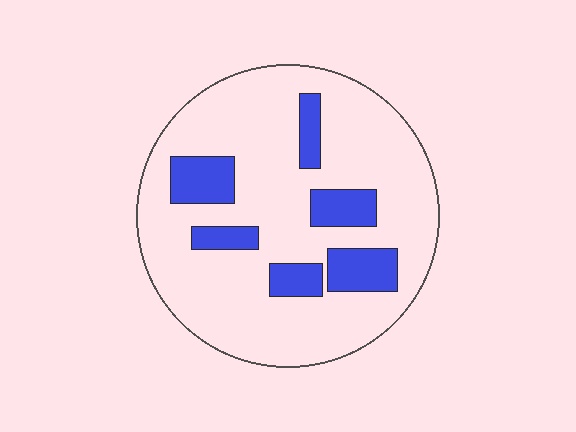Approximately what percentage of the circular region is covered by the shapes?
Approximately 20%.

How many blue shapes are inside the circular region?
6.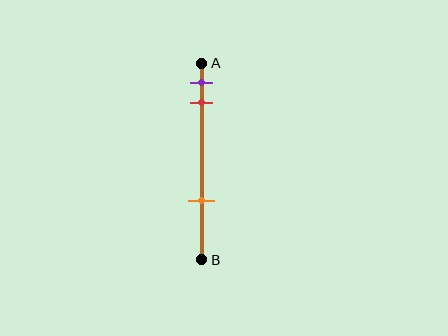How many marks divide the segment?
There are 3 marks dividing the segment.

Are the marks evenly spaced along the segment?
No, the marks are not evenly spaced.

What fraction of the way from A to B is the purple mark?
The purple mark is approximately 10% (0.1) of the way from A to B.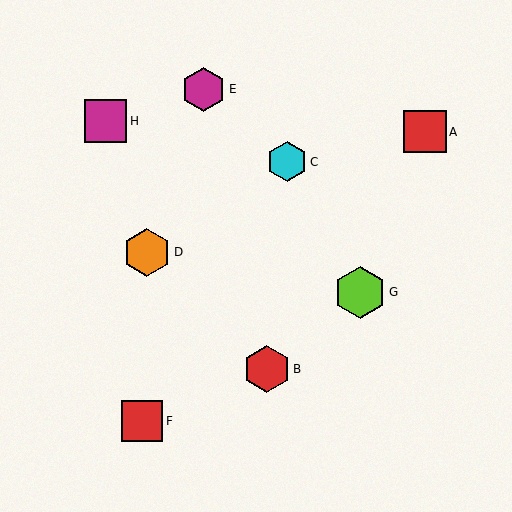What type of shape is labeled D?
Shape D is an orange hexagon.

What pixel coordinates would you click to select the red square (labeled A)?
Click at (425, 132) to select the red square A.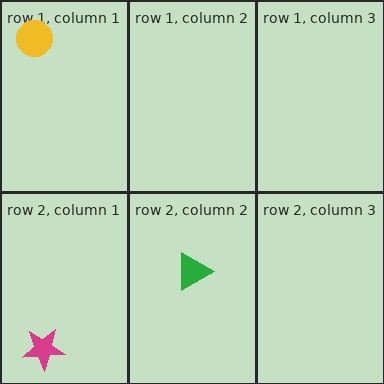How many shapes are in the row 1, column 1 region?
1.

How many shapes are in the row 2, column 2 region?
1.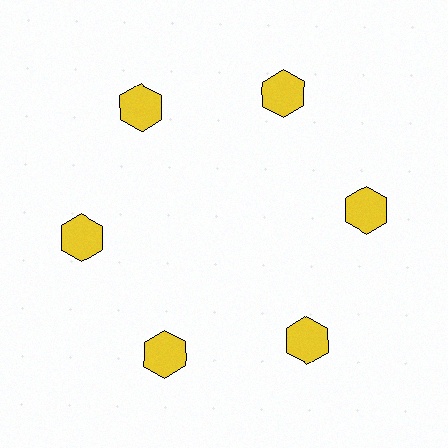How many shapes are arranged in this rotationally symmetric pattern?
There are 6 shapes, arranged in 6 groups of 1.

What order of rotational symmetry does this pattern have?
This pattern has 6-fold rotational symmetry.